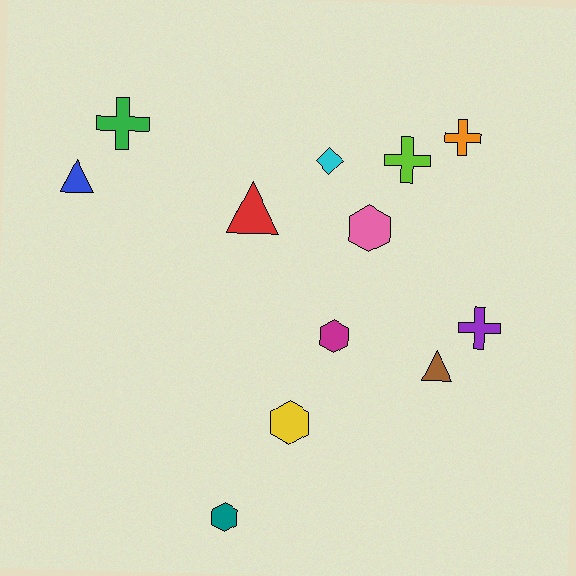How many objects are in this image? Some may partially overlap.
There are 12 objects.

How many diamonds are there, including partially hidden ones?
There is 1 diamond.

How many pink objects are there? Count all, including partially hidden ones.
There is 1 pink object.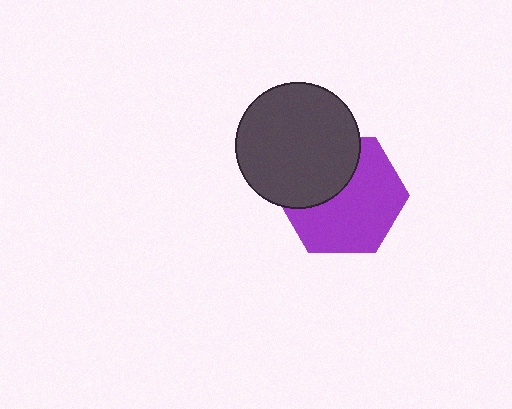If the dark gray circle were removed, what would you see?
You would see the complete purple hexagon.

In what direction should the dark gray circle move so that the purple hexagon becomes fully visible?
The dark gray circle should move toward the upper-left. That is the shortest direction to clear the overlap and leave the purple hexagon fully visible.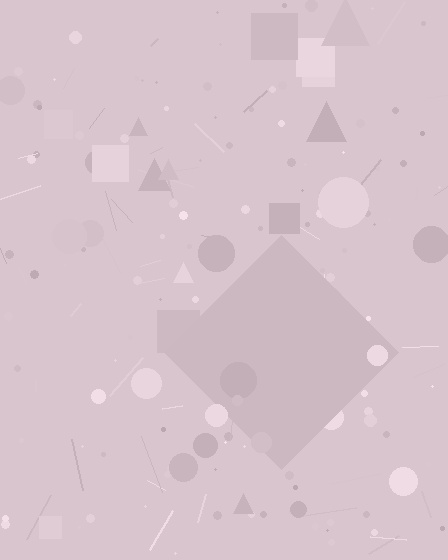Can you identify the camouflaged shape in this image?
The camouflaged shape is a diamond.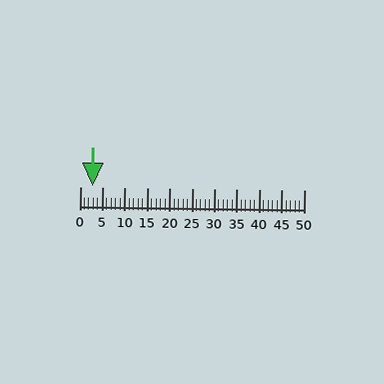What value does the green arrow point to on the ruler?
The green arrow points to approximately 3.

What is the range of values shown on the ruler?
The ruler shows values from 0 to 50.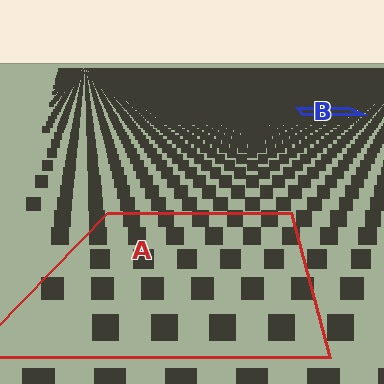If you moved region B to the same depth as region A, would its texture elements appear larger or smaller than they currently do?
They would appear larger. At a closer depth, the same texture elements are projected at a bigger on-screen size.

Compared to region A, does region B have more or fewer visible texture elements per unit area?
Region B has more texture elements per unit area — they are packed more densely because it is farther away.